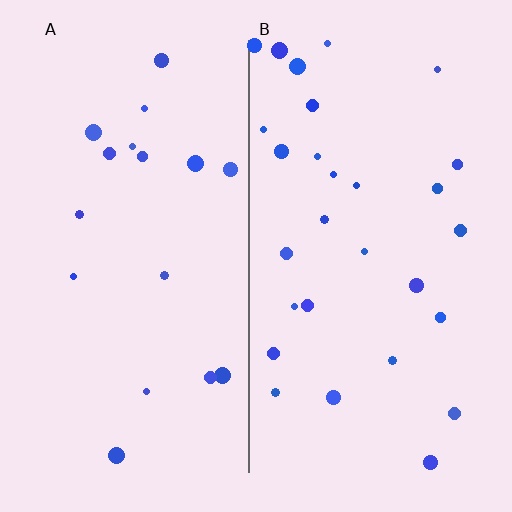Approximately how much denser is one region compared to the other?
Approximately 1.7× — region B over region A.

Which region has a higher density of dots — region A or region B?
B (the right).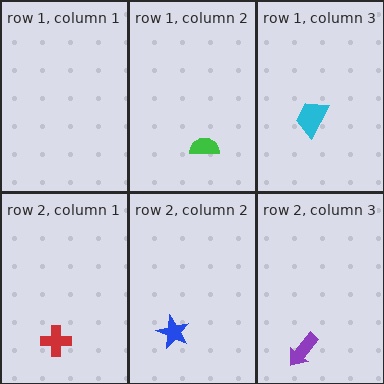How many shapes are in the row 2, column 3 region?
1.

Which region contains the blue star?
The row 2, column 2 region.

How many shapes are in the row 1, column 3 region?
1.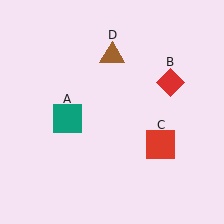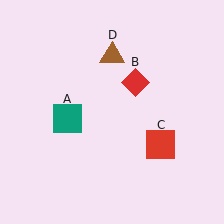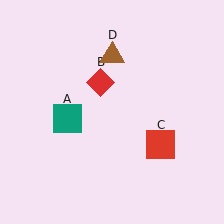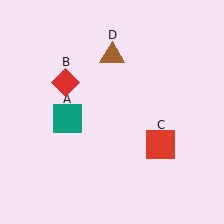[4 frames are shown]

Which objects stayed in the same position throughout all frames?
Teal square (object A) and red square (object C) and brown triangle (object D) remained stationary.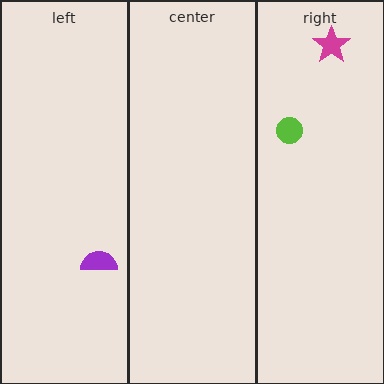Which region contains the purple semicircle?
The left region.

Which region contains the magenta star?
The right region.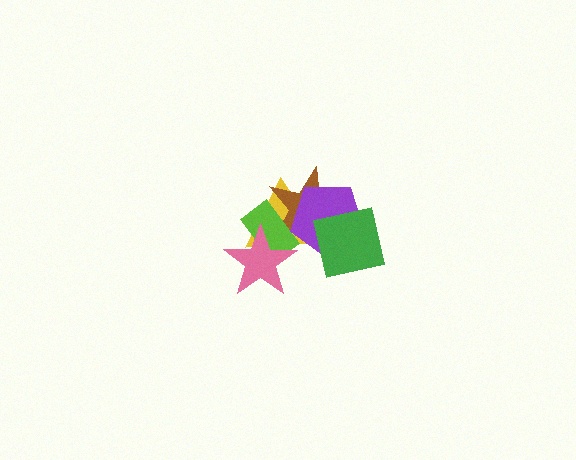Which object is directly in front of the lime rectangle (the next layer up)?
The pink star is directly in front of the lime rectangle.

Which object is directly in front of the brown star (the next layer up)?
The lime rectangle is directly in front of the brown star.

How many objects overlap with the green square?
2 objects overlap with the green square.